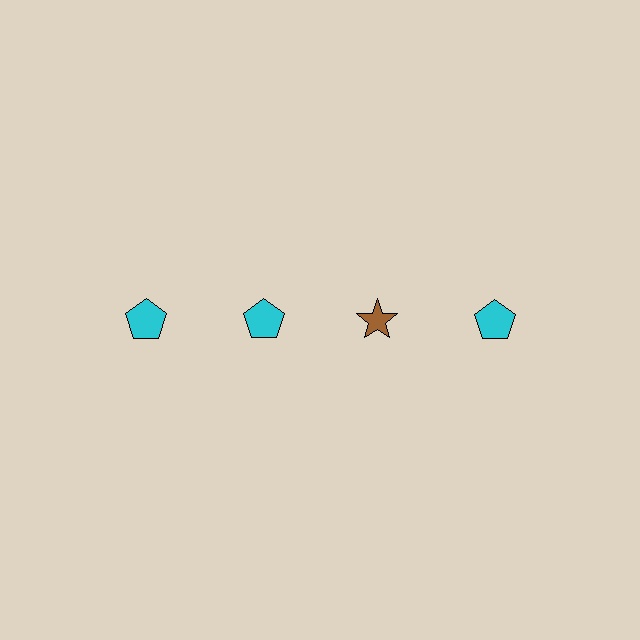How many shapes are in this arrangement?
There are 4 shapes arranged in a grid pattern.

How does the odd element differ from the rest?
It differs in both color (brown instead of cyan) and shape (star instead of pentagon).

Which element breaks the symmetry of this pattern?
The brown star in the top row, center column breaks the symmetry. All other shapes are cyan pentagons.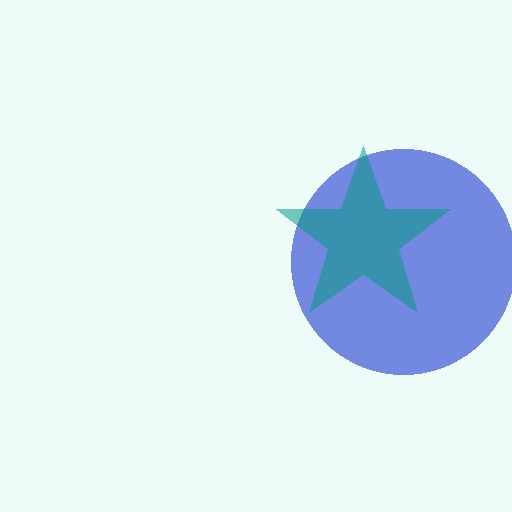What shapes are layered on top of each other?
The layered shapes are: a blue circle, a teal star.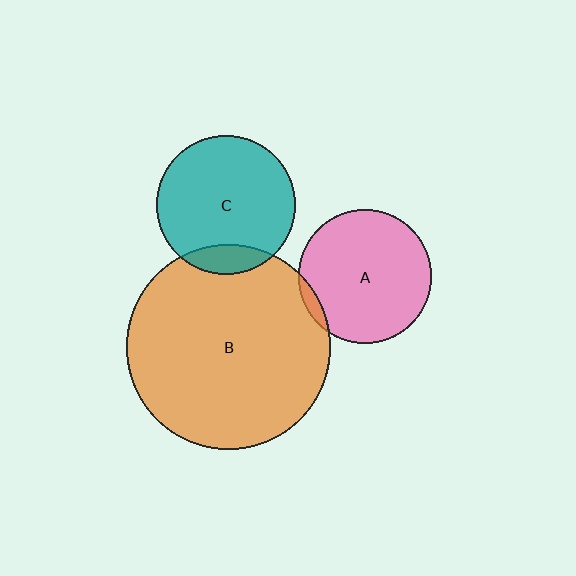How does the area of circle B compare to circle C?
Approximately 2.2 times.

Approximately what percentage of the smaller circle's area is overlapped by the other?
Approximately 10%.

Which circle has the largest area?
Circle B (orange).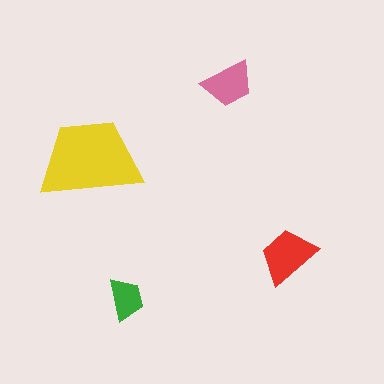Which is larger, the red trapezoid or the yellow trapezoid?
The yellow one.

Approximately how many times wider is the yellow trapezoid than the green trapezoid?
About 2.5 times wider.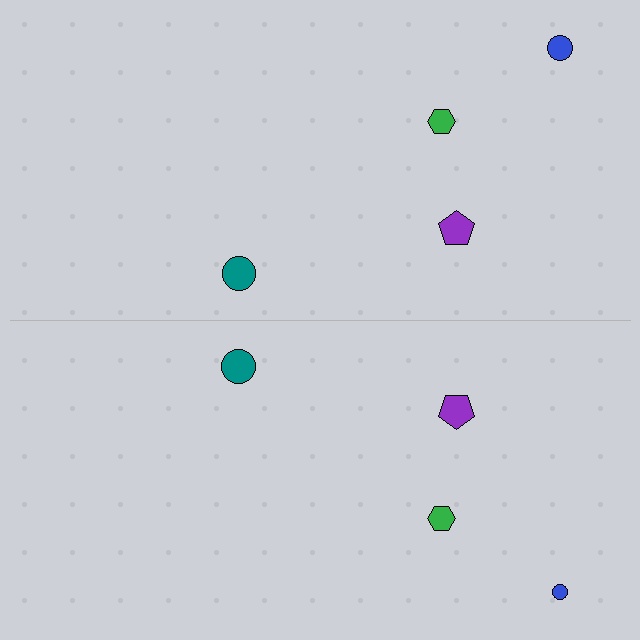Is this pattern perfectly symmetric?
No, the pattern is not perfectly symmetric. The blue circle on the bottom side has a different size than its mirror counterpart.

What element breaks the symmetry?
The blue circle on the bottom side has a different size than its mirror counterpart.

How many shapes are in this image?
There are 8 shapes in this image.